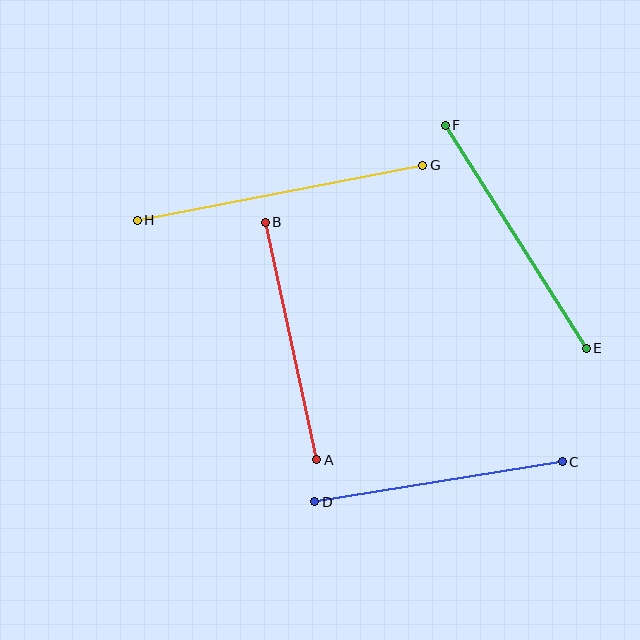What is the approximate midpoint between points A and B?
The midpoint is at approximately (291, 341) pixels.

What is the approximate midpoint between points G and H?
The midpoint is at approximately (280, 193) pixels.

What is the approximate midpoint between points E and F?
The midpoint is at approximately (516, 237) pixels.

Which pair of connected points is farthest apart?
Points G and H are farthest apart.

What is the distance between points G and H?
The distance is approximately 291 pixels.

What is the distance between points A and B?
The distance is approximately 243 pixels.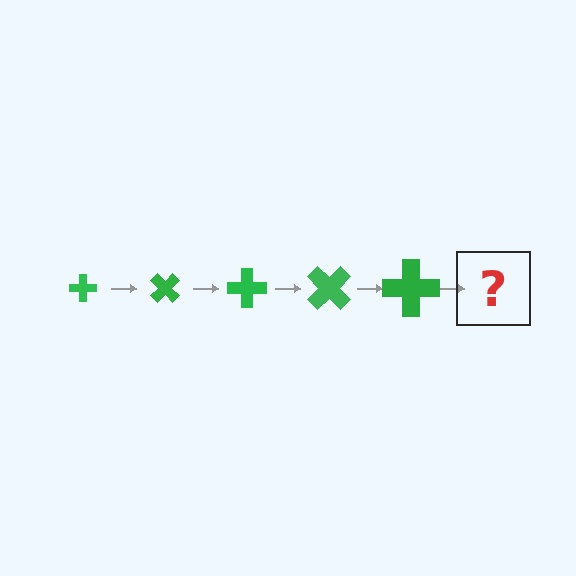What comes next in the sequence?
The next element should be a cross, larger than the previous one and rotated 225 degrees from the start.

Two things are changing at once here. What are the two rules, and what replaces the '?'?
The two rules are that the cross grows larger each step and it rotates 45 degrees each step. The '?' should be a cross, larger than the previous one and rotated 225 degrees from the start.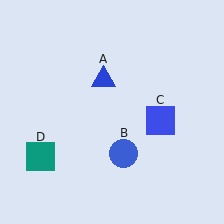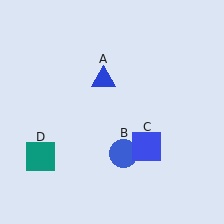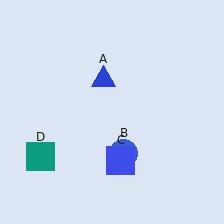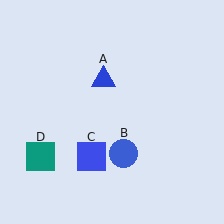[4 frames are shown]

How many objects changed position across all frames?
1 object changed position: blue square (object C).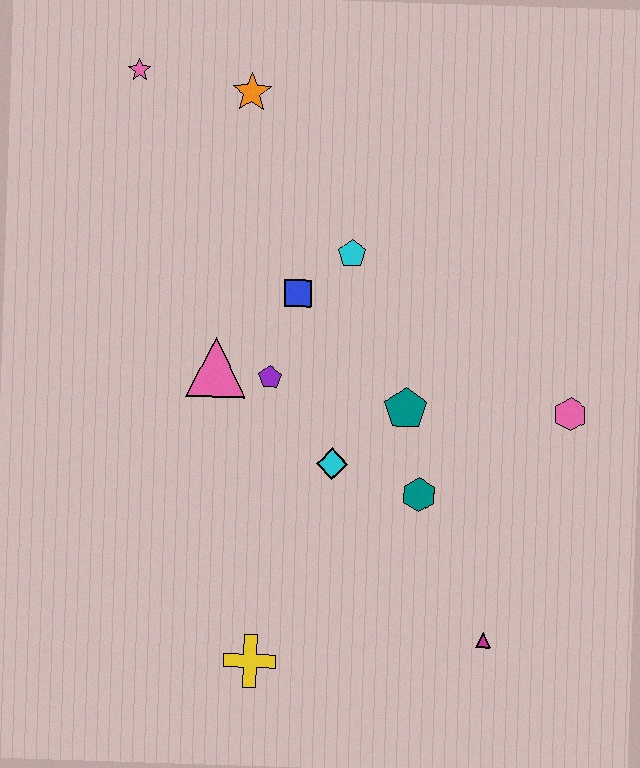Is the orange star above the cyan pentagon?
Yes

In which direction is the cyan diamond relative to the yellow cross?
The cyan diamond is above the yellow cross.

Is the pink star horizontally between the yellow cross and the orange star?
No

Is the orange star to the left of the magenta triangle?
Yes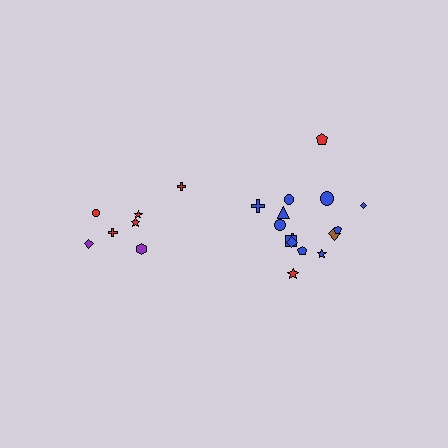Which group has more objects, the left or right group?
The right group.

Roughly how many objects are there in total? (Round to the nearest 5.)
Roughly 20 objects in total.